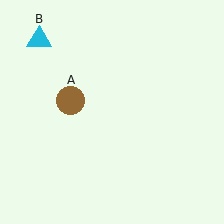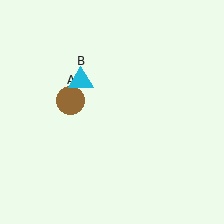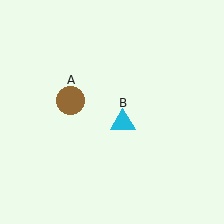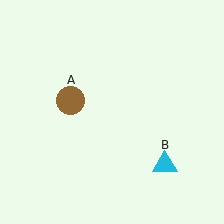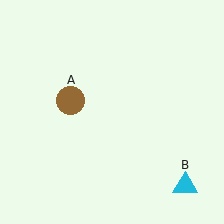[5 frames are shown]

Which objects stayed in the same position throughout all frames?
Brown circle (object A) remained stationary.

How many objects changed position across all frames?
1 object changed position: cyan triangle (object B).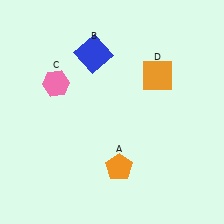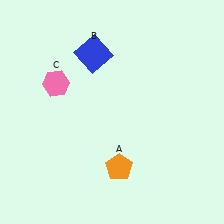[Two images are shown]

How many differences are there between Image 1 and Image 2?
There is 1 difference between the two images.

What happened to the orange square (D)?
The orange square (D) was removed in Image 2. It was in the top-right area of Image 1.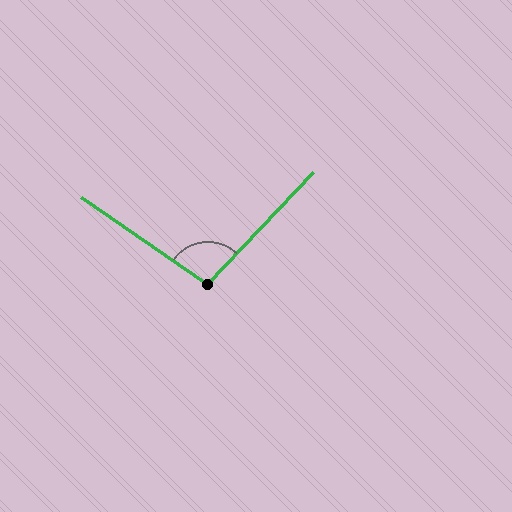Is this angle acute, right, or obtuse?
It is obtuse.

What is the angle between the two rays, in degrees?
Approximately 99 degrees.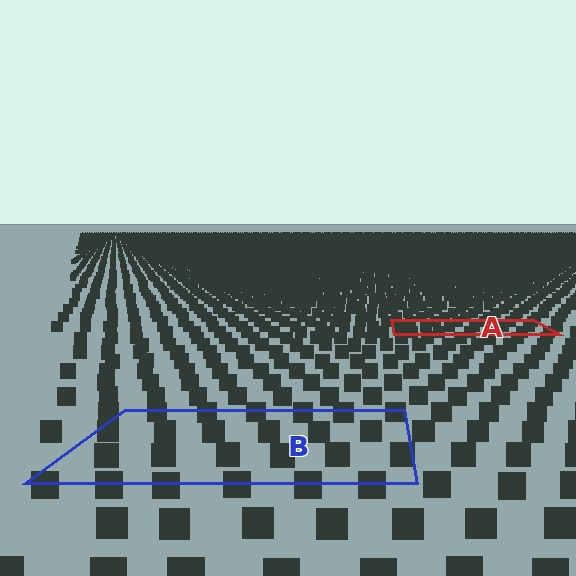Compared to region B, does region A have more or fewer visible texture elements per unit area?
Region A has more texture elements per unit area — they are packed more densely because it is farther away.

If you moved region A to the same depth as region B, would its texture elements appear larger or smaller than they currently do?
They would appear larger. At a closer depth, the same texture elements are projected at a bigger on-screen size.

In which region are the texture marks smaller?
The texture marks are smaller in region A, because it is farther away.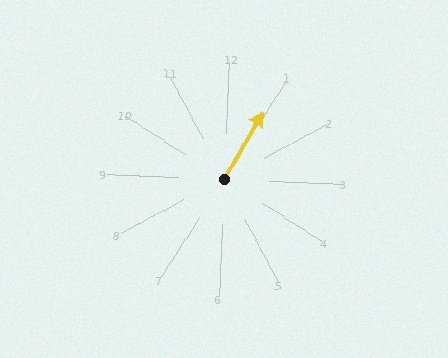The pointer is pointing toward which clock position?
Roughly 1 o'clock.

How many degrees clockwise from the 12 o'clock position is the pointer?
Approximately 28 degrees.